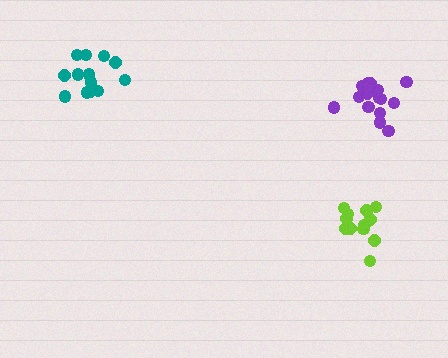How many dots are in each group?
Group 1: 12 dots, Group 2: 13 dots, Group 3: 15 dots (40 total).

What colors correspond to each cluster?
The clusters are colored: lime, teal, purple.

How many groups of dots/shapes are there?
There are 3 groups.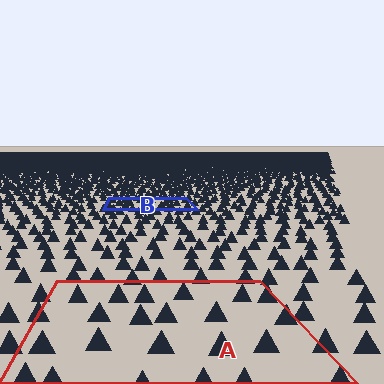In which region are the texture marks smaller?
The texture marks are smaller in region B, because it is farther away.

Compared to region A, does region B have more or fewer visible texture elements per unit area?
Region B has more texture elements per unit area — they are packed more densely because it is farther away.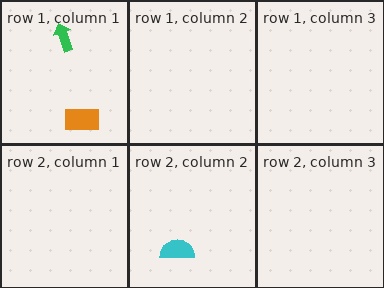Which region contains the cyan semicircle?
The row 2, column 2 region.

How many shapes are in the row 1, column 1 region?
2.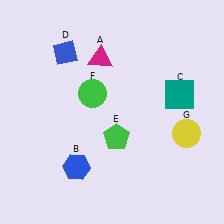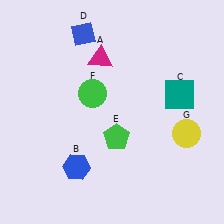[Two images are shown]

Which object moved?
The blue diamond (D) moved up.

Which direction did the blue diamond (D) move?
The blue diamond (D) moved up.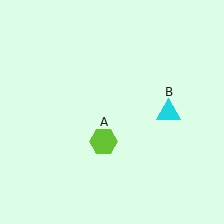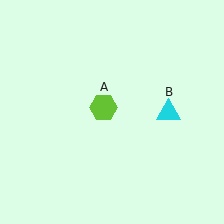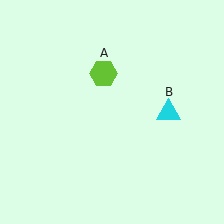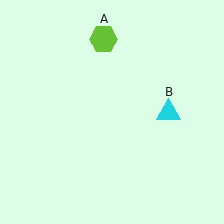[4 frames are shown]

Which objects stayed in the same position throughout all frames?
Cyan triangle (object B) remained stationary.